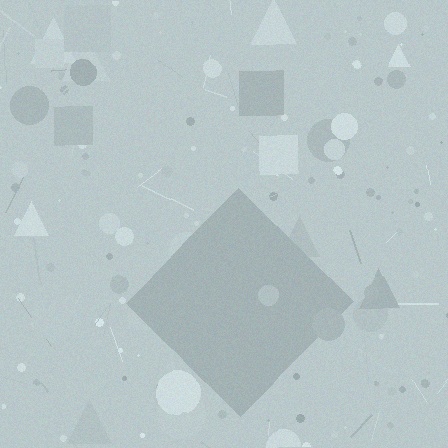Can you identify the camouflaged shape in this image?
The camouflaged shape is a diamond.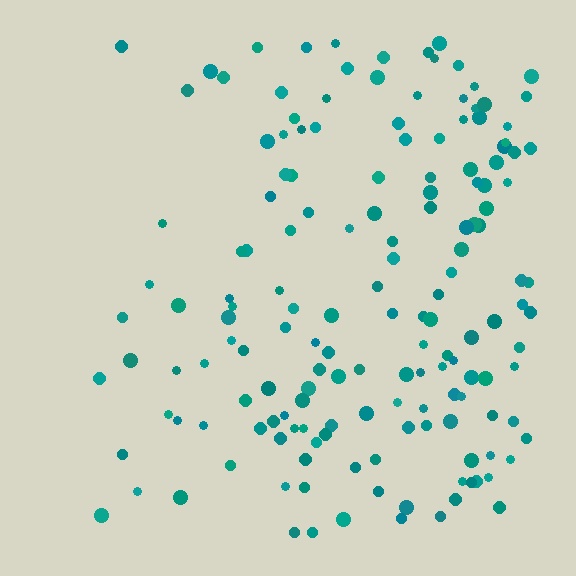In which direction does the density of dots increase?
From left to right, with the right side densest.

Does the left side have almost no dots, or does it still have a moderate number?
Still a moderate number, just noticeably fewer than the right.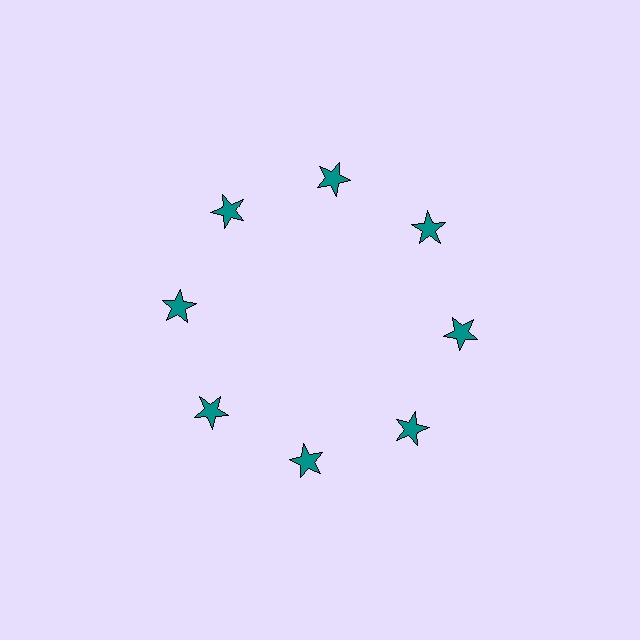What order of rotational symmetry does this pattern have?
This pattern has 8-fold rotational symmetry.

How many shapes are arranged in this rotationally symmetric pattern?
There are 8 shapes, arranged in 8 groups of 1.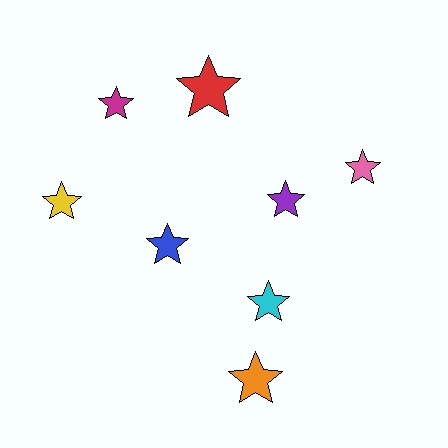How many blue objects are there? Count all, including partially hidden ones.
There is 1 blue object.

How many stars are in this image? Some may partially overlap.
There are 8 stars.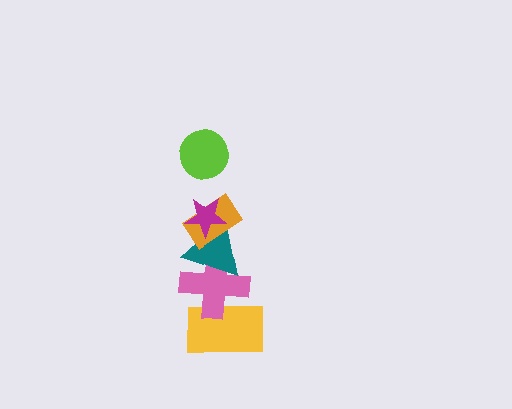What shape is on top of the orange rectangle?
The magenta star is on top of the orange rectangle.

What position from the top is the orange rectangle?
The orange rectangle is 3rd from the top.